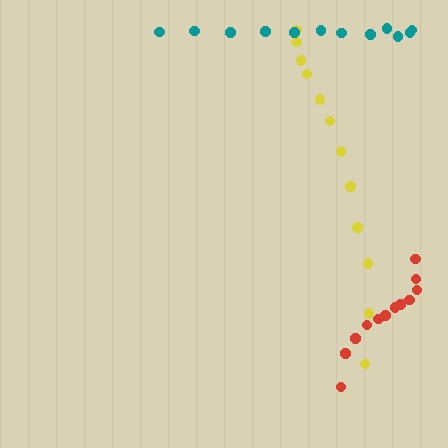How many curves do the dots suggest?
There are 3 distinct paths.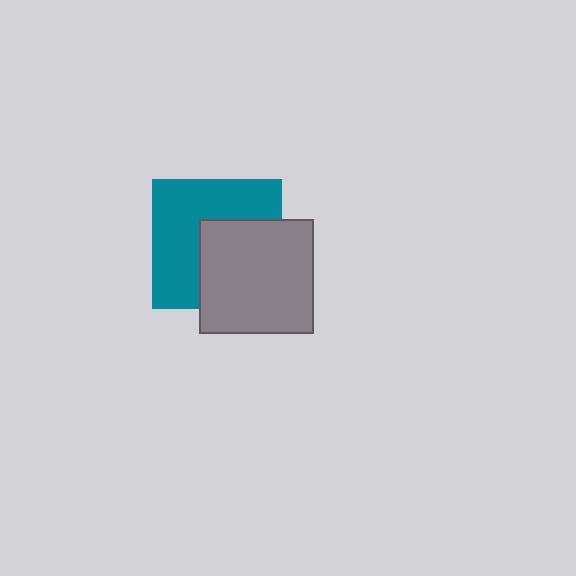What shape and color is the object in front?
The object in front is a gray square.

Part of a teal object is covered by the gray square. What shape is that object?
It is a square.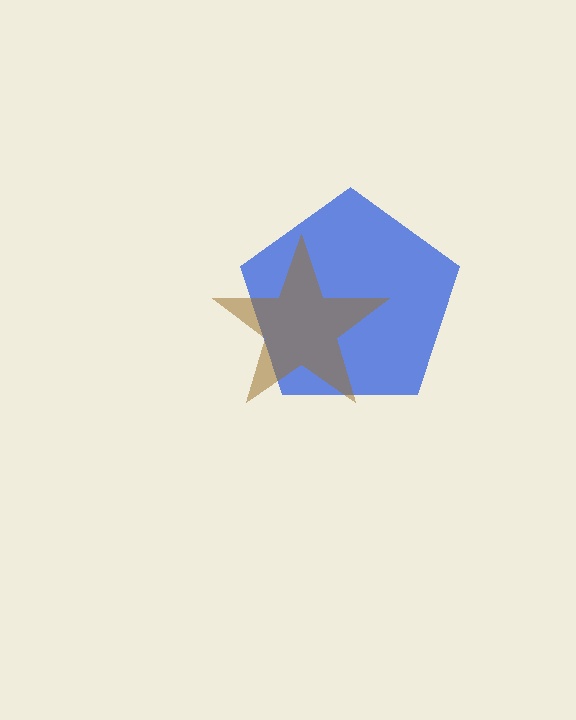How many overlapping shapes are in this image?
There are 2 overlapping shapes in the image.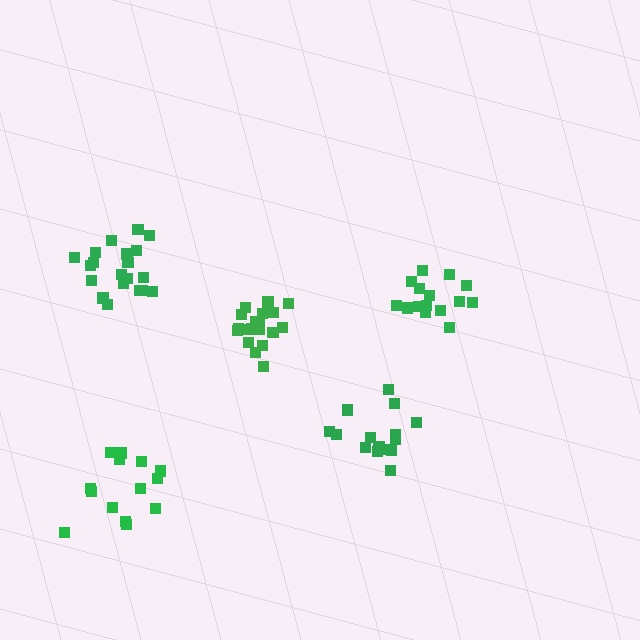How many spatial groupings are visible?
There are 5 spatial groupings.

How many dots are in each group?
Group 1: 20 dots, Group 2: 15 dots, Group 3: 20 dots, Group 4: 15 dots, Group 5: 15 dots (85 total).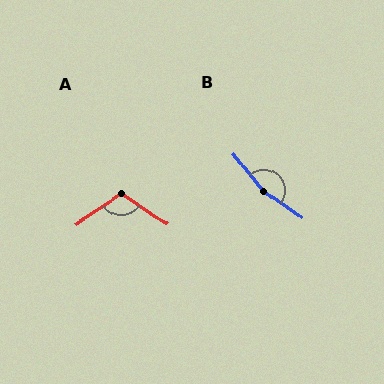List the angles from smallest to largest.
A (112°), B (164°).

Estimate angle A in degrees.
Approximately 112 degrees.